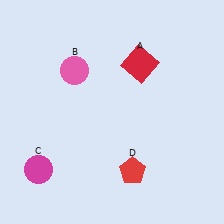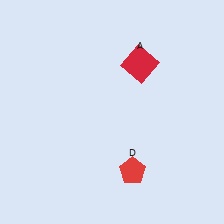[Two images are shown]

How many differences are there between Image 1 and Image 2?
There are 2 differences between the two images.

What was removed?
The magenta circle (C), the pink circle (B) were removed in Image 2.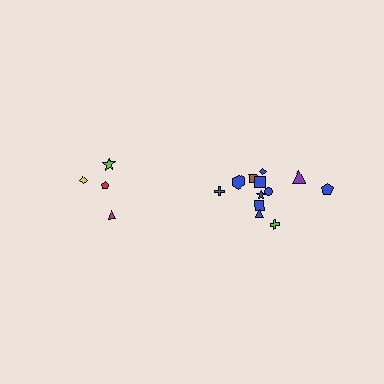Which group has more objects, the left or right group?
The right group.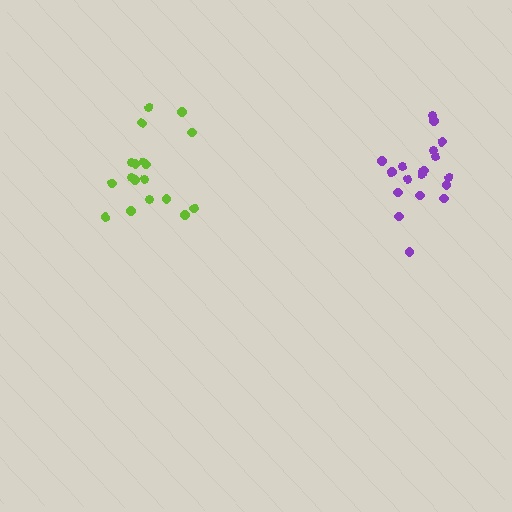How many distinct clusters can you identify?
There are 2 distinct clusters.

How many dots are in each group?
Group 1: 18 dots, Group 2: 19 dots (37 total).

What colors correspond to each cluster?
The clusters are colored: lime, purple.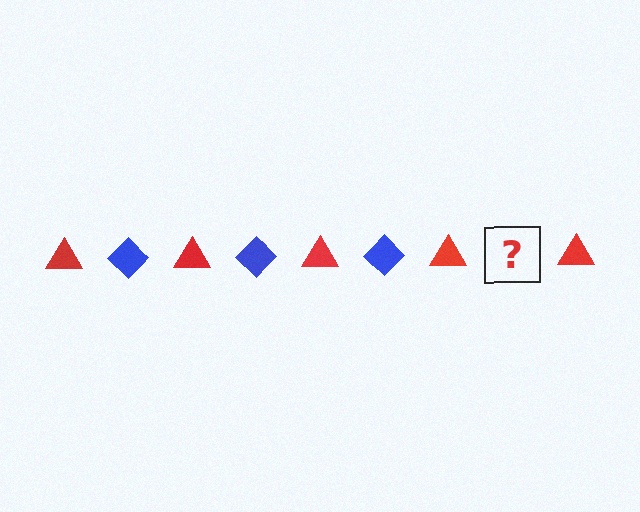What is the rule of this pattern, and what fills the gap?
The rule is that the pattern alternates between red triangle and blue diamond. The gap should be filled with a blue diamond.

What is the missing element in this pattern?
The missing element is a blue diamond.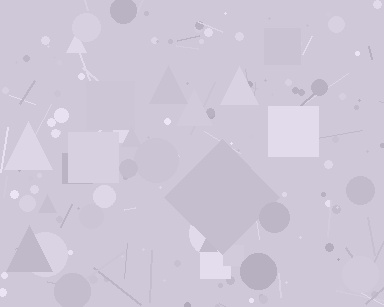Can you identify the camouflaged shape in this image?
The camouflaged shape is a diamond.